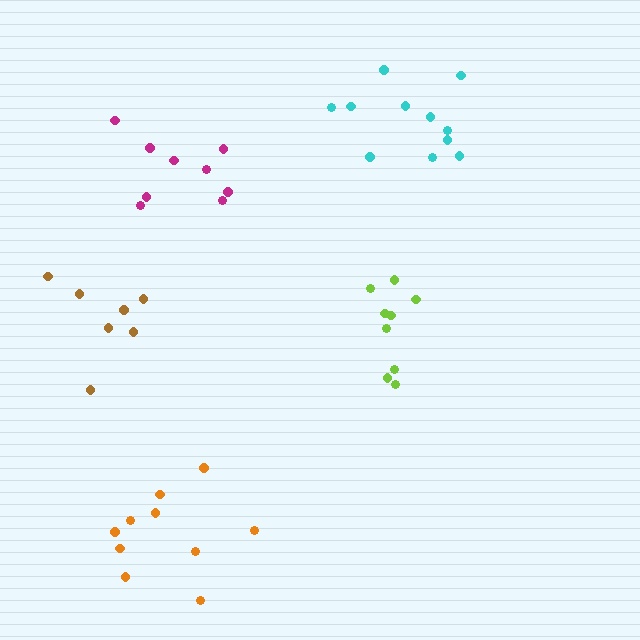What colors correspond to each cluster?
The clusters are colored: magenta, lime, cyan, orange, brown.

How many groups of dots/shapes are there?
There are 5 groups.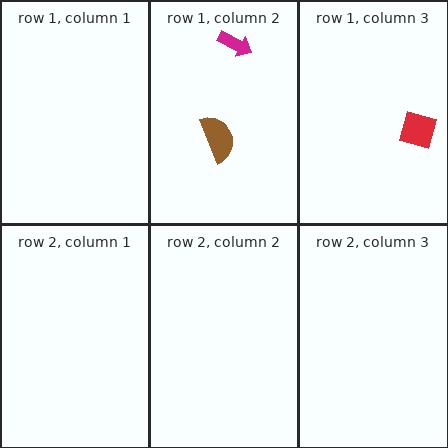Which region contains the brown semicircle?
The row 1, column 2 region.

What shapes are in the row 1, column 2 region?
The brown semicircle, the magenta arrow.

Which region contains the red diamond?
The row 1, column 3 region.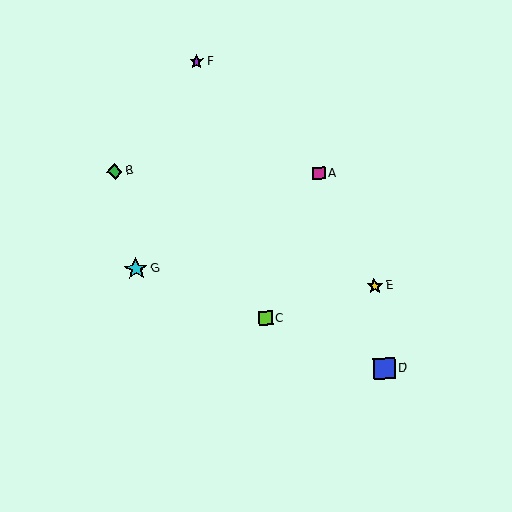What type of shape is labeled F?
Shape F is a purple star.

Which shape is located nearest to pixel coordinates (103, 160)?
The green diamond (labeled B) at (115, 171) is nearest to that location.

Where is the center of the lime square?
The center of the lime square is at (266, 318).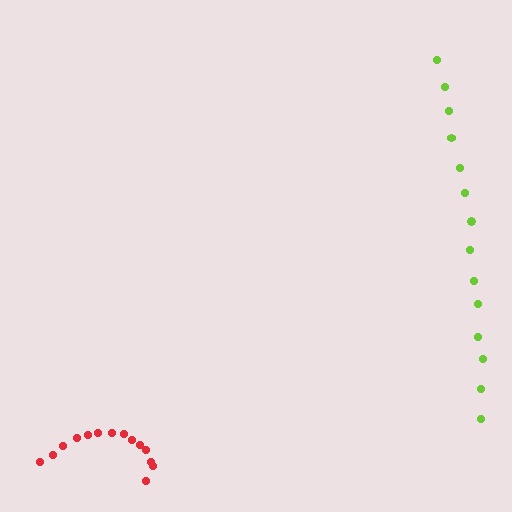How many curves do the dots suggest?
There are 2 distinct paths.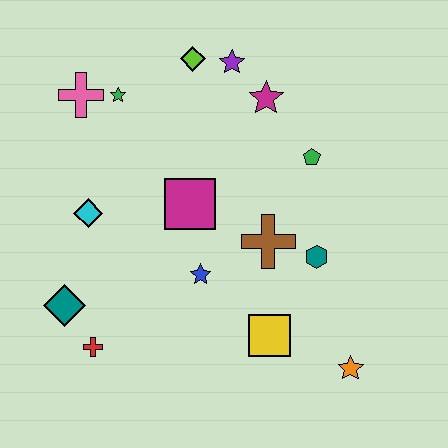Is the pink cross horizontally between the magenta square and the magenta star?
No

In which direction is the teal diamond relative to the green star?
The teal diamond is below the green star.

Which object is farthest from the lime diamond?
The orange star is farthest from the lime diamond.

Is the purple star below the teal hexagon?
No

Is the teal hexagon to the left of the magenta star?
No